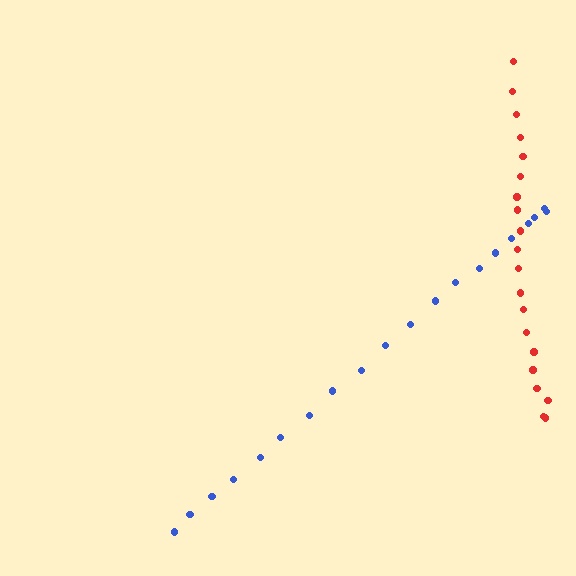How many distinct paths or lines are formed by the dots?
There are 2 distinct paths.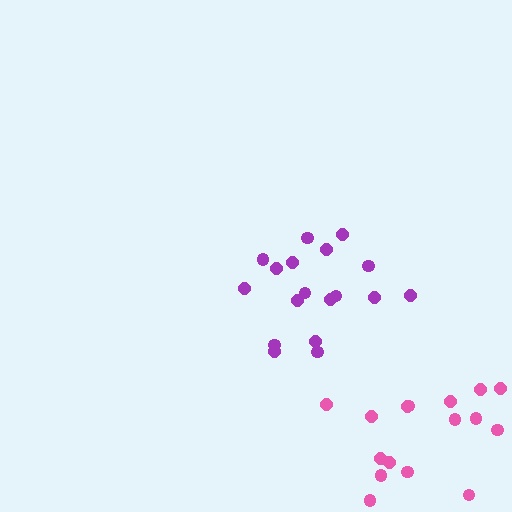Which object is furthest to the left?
The purple cluster is leftmost.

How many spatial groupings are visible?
There are 2 spatial groupings.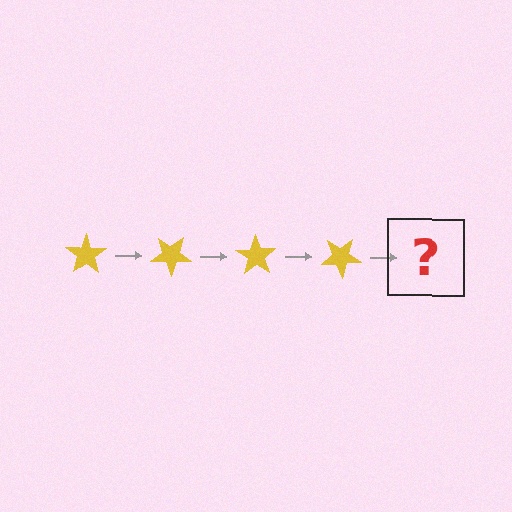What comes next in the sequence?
The next element should be a yellow star rotated 140 degrees.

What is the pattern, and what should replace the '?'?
The pattern is that the star rotates 35 degrees each step. The '?' should be a yellow star rotated 140 degrees.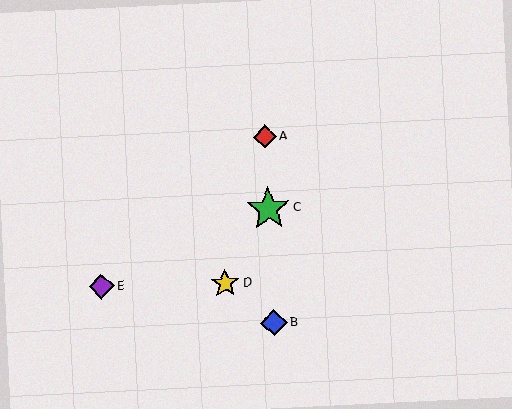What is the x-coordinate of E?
Object E is at x≈102.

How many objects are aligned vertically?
3 objects (A, B, C) are aligned vertically.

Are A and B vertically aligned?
Yes, both are at x≈265.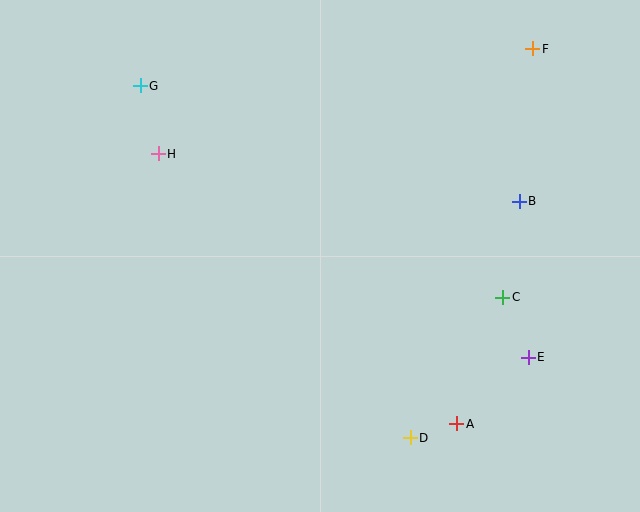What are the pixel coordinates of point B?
Point B is at (519, 201).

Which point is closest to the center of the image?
Point C at (503, 297) is closest to the center.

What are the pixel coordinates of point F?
Point F is at (533, 49).